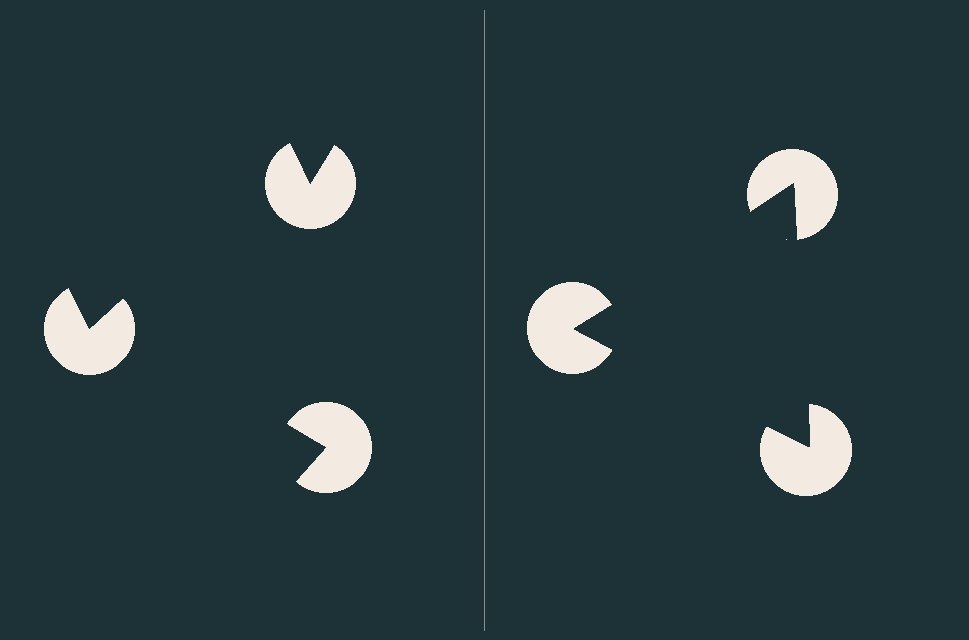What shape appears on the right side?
An illusory triangle.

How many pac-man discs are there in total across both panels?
6 — 3 on each side.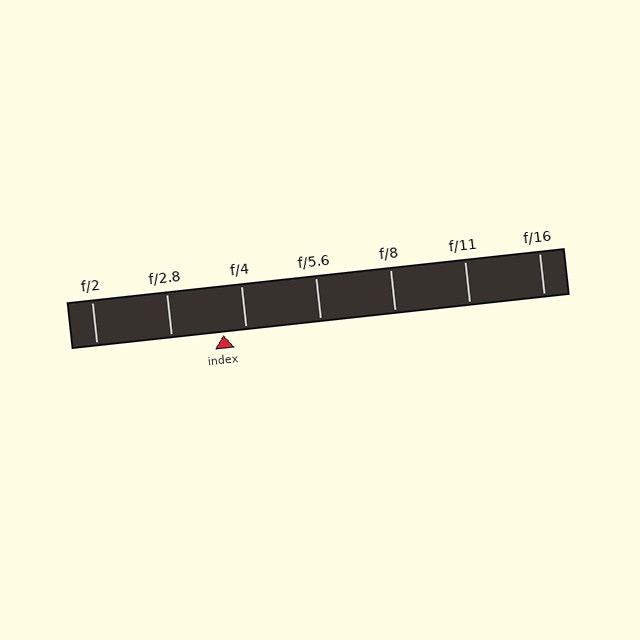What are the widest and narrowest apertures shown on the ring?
The widest aperture shown is f/2 and the narrowest is f/16.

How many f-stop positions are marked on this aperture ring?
There are 7 f-stop positions marked.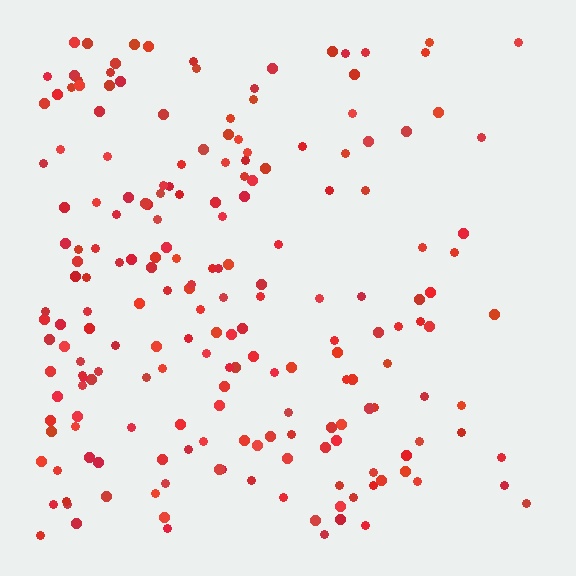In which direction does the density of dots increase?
From right to left, with the left side densest.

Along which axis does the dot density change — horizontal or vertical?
Horizontal.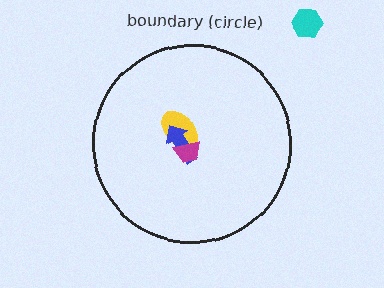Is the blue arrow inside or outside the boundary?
Inside.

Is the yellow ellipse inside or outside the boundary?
Inside.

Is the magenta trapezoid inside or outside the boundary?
Inside.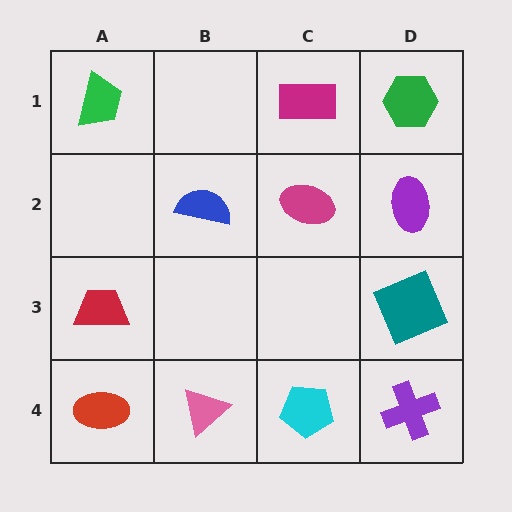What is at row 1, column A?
A green trapezoid.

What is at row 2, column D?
A purple ellipse.